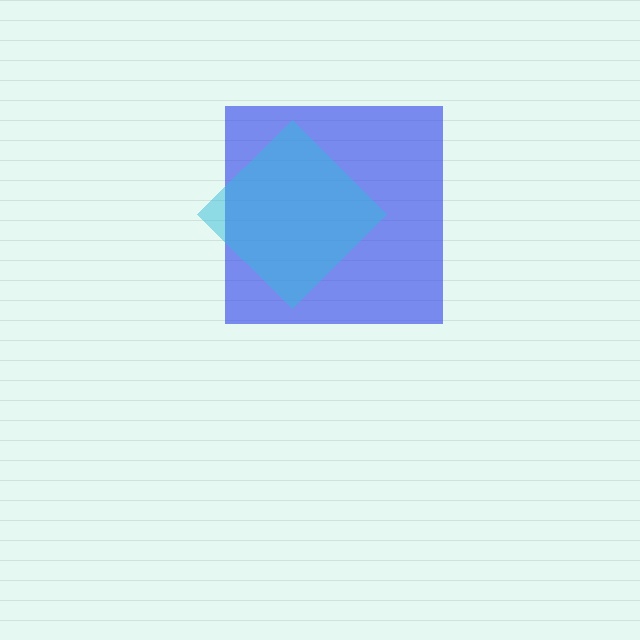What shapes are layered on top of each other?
The layered shapes are: a blue square, a cyan diamond.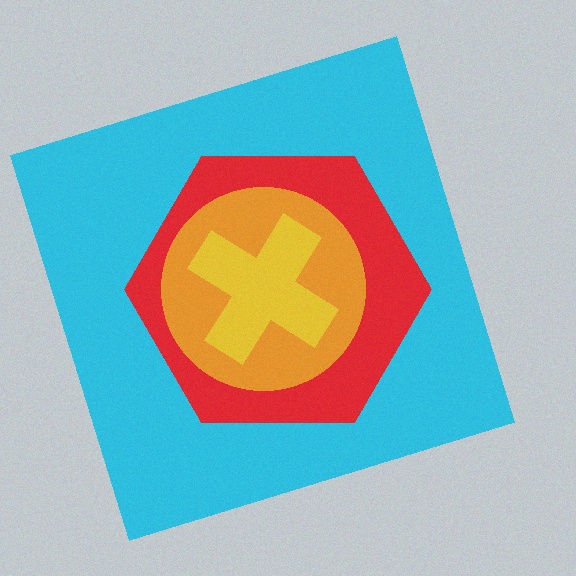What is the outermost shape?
The cyan square.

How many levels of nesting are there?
4.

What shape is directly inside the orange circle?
The yellow cross.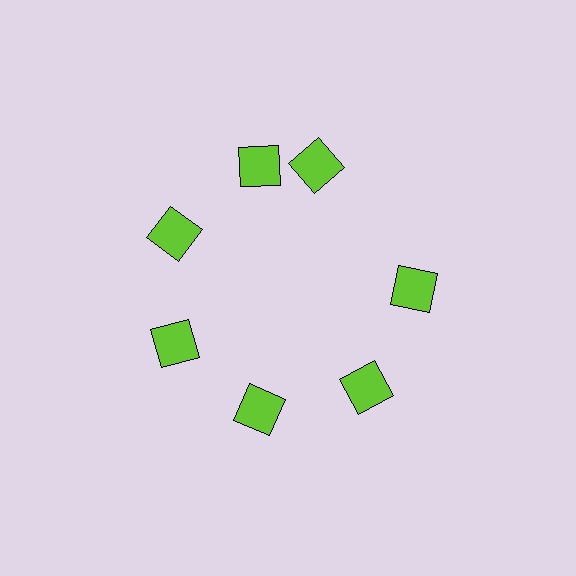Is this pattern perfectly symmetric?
No. The 7 lime squares are arranged in a ring, but one element near the 1 o'clock position is rotated out of alignment along the ring, breaking the 7-fold rotational symmetry.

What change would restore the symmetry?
The symmetry would be restored by rotating it back into even spacing with its neighbors so that all 7 squares sit at equal angles and equal distance from the center.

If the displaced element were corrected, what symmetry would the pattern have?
It would have 7-fold rotational symmetry — the pattern would map onto itself every 51 degrees.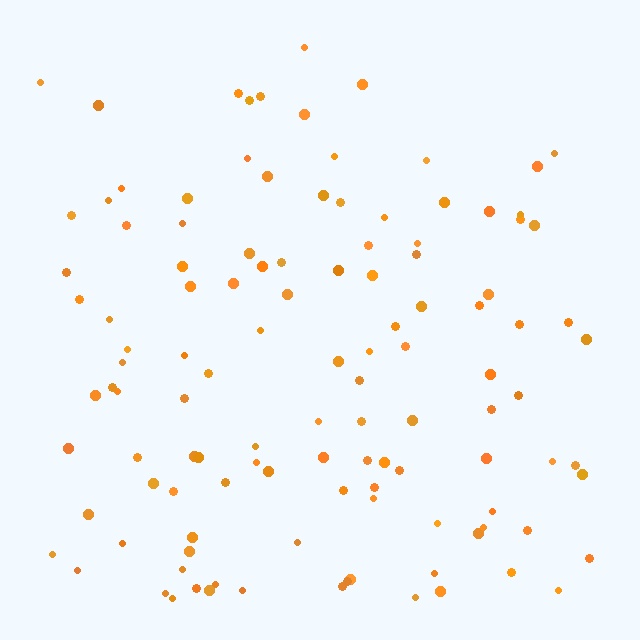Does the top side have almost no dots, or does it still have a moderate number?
Still a moderate number, just noticeably fewer than the bottom.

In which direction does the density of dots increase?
From top to bottom, with the bottom side densest.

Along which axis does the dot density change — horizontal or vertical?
Vertical.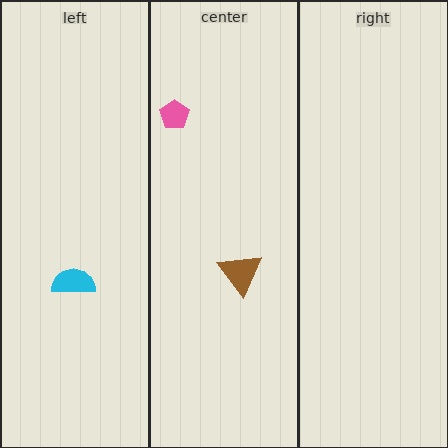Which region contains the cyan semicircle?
The left region.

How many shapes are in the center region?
2.